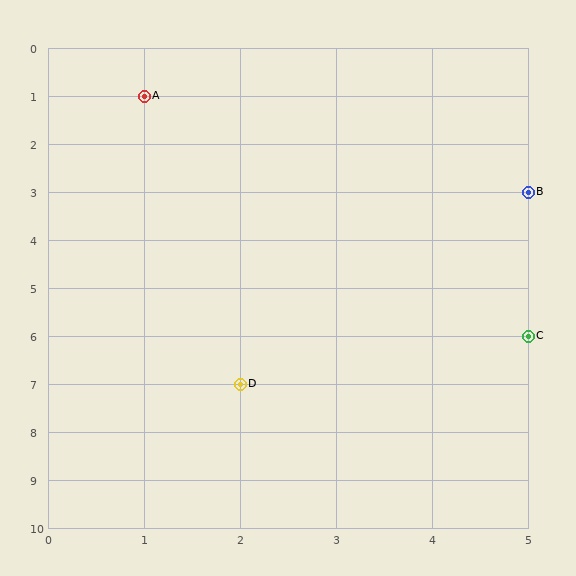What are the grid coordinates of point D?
Point D is at grid coordinates (2, 7).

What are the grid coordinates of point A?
Point A is at grid coordinates (1, 1).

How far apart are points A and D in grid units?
Points A and D are 1 column and 6 rows apart (about 6.1 grid units diagonally).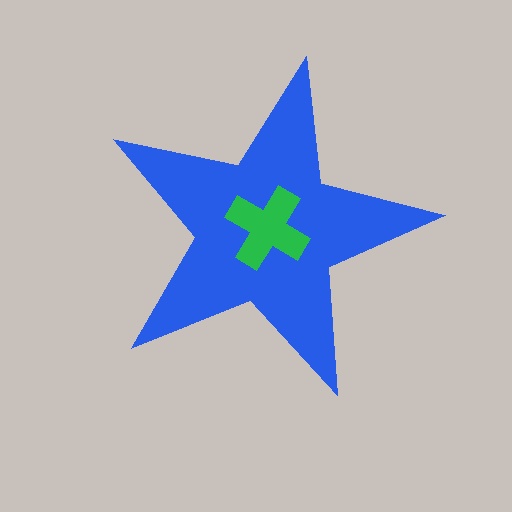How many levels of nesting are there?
2.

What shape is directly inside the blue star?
The green cross.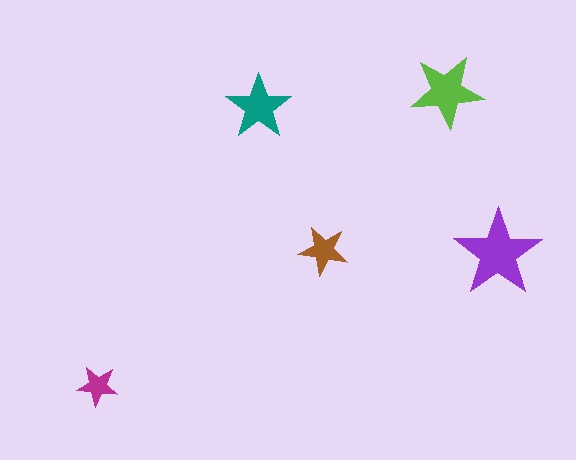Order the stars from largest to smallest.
the purple one, the lime one, the teal one, the brown one, the magenta one.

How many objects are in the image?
There are 5 objects in the image.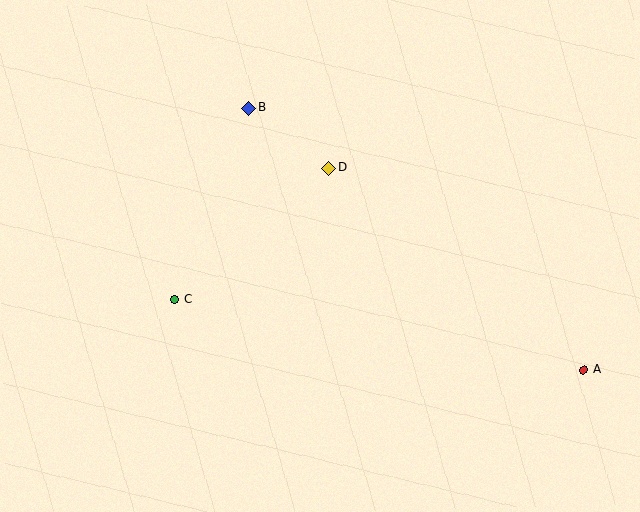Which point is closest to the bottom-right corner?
Point A is closest to the bottom-right corner.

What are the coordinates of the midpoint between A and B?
The midpoint between A and B is at (416, 239).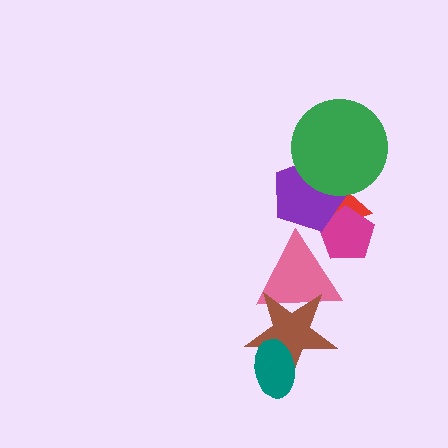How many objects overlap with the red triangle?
3 objects overlap with the red triangle.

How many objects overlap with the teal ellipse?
1 object overlaps with the teal ellipse.